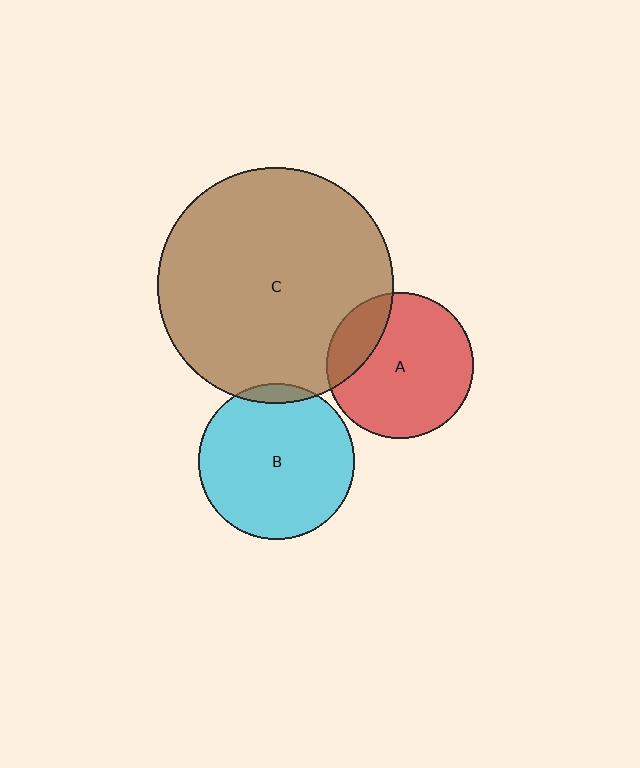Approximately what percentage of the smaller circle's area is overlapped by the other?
Approximately 20%.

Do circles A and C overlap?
Yes.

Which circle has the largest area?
Circle C (brown).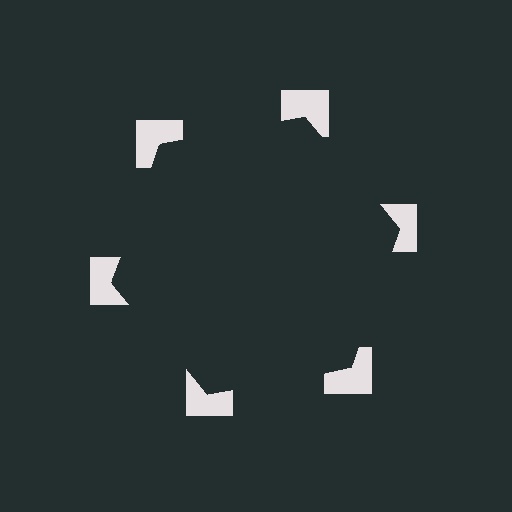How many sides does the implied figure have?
6 sides.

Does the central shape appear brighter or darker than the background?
It typically appears slightly darker than the background, even though no actual brightness change is drawn.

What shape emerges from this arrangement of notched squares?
An illusory hexagon — its edges are inferred from the aligned wedge cuts in the notched squares, not physically drawn.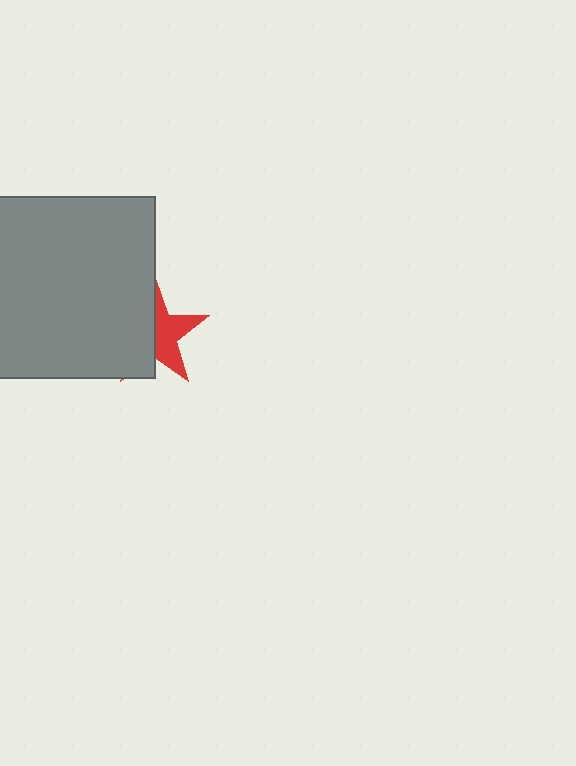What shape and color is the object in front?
The object in front is a gray rectangle.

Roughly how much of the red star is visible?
About half of it is visible (roughly 48%).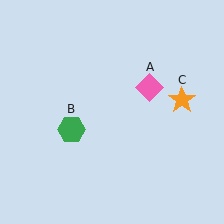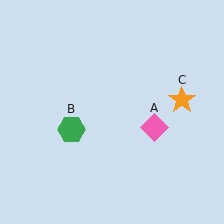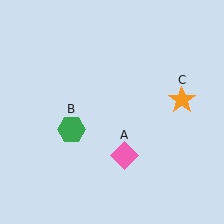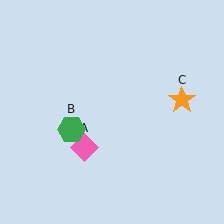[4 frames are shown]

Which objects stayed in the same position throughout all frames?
Green hexagon (object B) and orange star (object C) remained stationary.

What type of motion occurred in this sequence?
The pink diamond (object A) rotated clockwise around the center of the scene.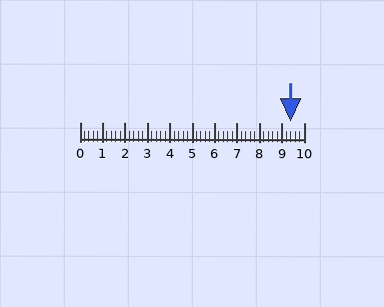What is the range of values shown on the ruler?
The ruler shows values from 0 to 10.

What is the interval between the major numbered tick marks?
The major tick marks are spaced 1 units apart.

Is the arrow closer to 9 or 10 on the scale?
The arrow is closer to 9.